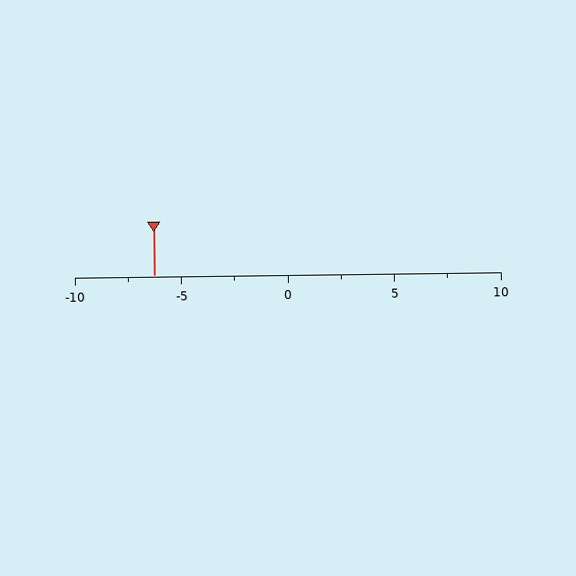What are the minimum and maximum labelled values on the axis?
The axis runs from -10 to 10.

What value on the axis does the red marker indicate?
The marker indicates approximately -6.2.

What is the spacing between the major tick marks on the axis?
The major ticks are spaced 5 apart.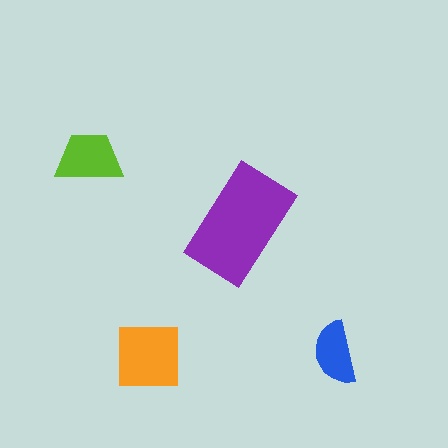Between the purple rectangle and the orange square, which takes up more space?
The purple rectangle.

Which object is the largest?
The purple rectangle.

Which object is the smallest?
The blue semicircle.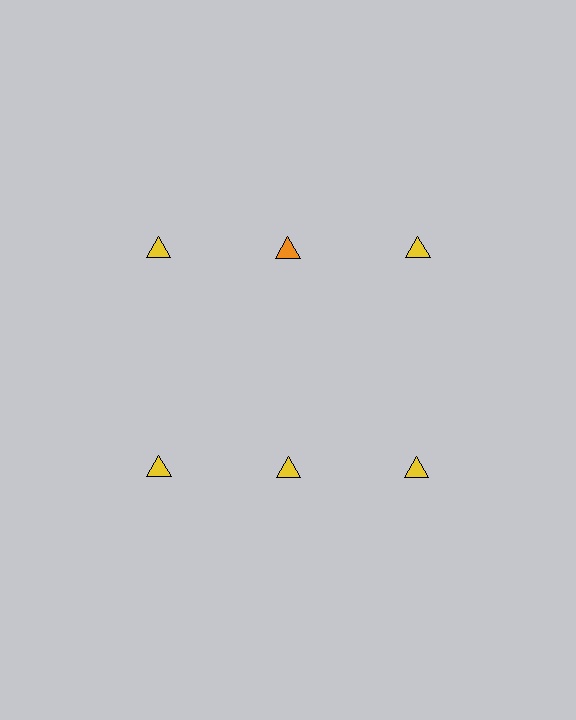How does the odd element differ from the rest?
It has a different color: orange instead of yellow.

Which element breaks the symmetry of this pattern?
The orange triangle in the top row, second from left column breaks the symmetry. All other shapes are yellow triangles.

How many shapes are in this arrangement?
There are 6 shapes arranged in a grid pattern.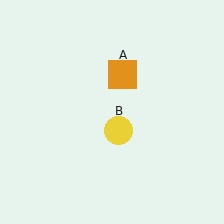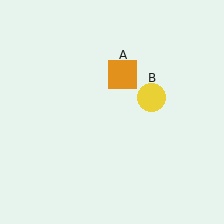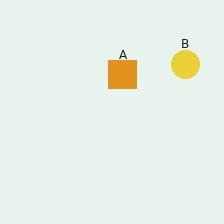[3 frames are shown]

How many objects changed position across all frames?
1 object changed position: yellow circle (object B).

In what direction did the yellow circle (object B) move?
The yellow circle (object B) moved up and to the right.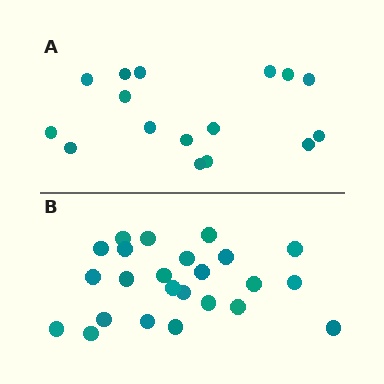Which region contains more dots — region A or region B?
Region B (the bottom region) has more dots.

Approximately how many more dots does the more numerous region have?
Region B has roughly 8 or so more dots than region A.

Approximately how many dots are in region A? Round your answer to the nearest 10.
About 20 dots. (The exact count is 16, which rounds to 20.)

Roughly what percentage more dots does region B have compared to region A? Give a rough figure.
About 50% more.